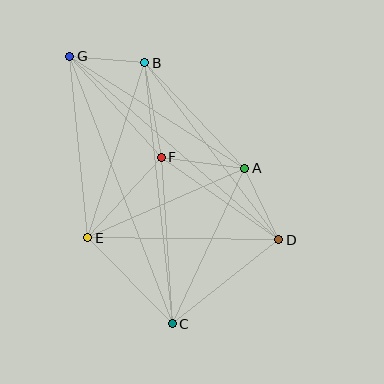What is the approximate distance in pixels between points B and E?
The distance between B and E is approximately 184 pixels.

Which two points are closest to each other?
Points B and G are closest to each other.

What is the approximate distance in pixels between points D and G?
The distance between D and G is approximately 278 pixels.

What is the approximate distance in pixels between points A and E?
The distance between A and E is approximately 172 pixels.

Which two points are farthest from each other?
Points C and G are farthest from each other.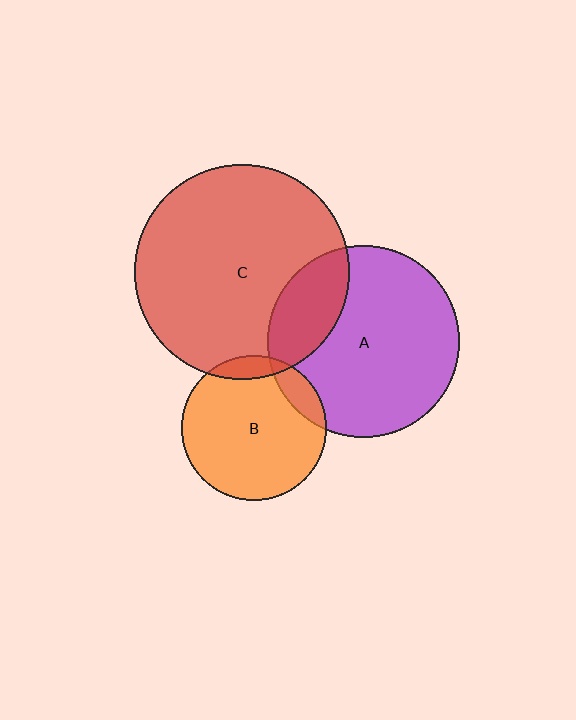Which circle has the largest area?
Circle C (red).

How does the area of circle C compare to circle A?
Approximately 1.3 times.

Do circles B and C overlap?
Yes.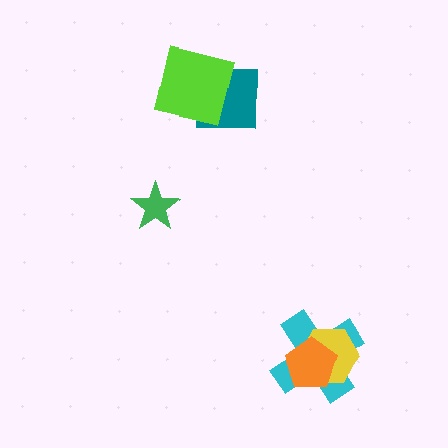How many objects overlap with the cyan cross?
2 objects overlap with the cyan cross.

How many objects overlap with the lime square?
1 object overlaps with the lime square.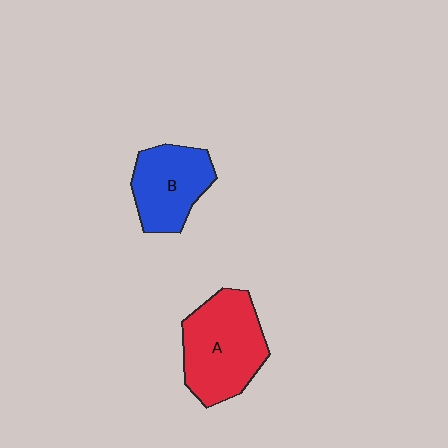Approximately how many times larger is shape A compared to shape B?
Approximately 1.3 times.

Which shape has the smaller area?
Shape B (blue).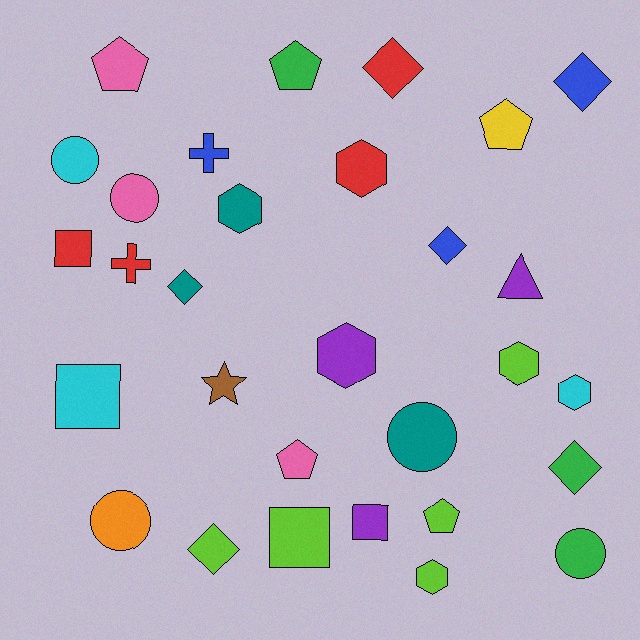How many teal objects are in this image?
There are 3 teal objects.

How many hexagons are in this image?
There are 6 hexagons.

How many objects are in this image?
There are 30 objects.